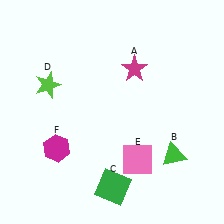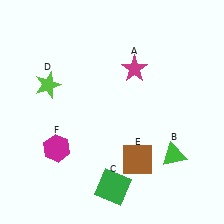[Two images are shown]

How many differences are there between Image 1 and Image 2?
There is 1 difference between the two images.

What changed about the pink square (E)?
In Image 1, E is pink. In Image 2, it changed to brown.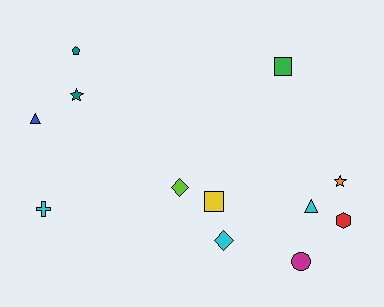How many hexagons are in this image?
There is 1 hexagon.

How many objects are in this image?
There are 12 objects.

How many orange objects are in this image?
There is 1 orange object.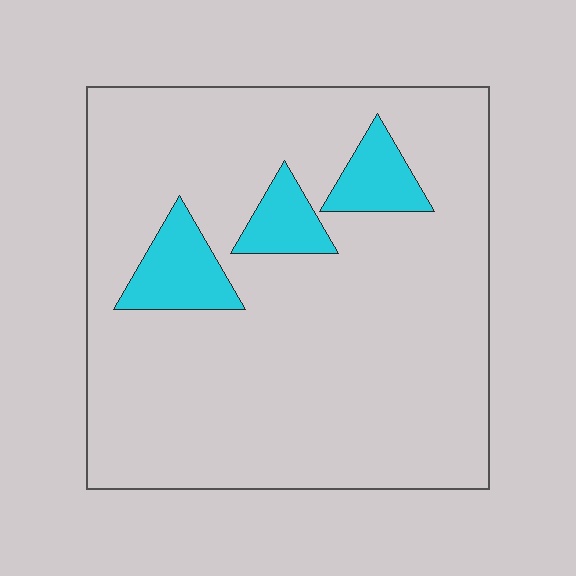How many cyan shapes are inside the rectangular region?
3.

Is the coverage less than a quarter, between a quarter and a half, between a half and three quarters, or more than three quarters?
Less than a quarter.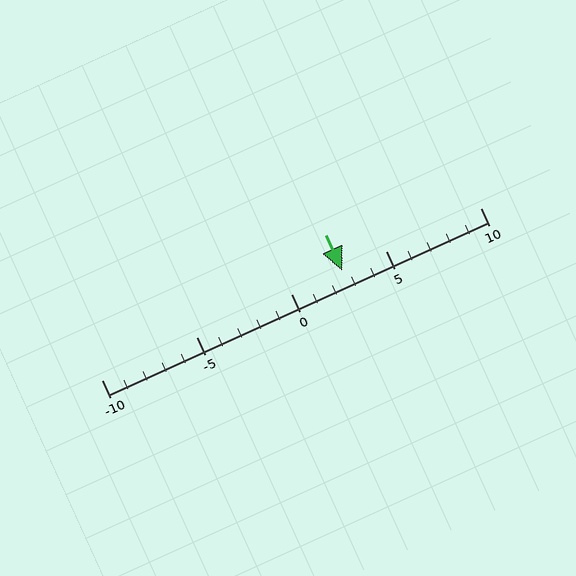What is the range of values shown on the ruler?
The ruler shows values from -10 to 10.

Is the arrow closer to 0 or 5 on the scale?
The arrow is closer to 5.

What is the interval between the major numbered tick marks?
The major tick marks are spaced 5 units apart.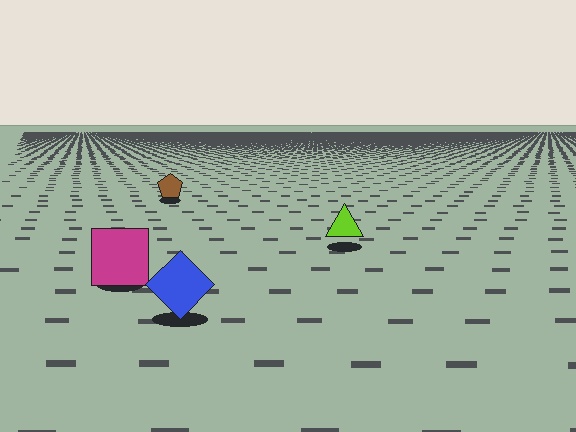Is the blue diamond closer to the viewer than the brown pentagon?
Yes. The blue diamond is closer — you can tell from the texture gradient: the ground texture is coarser near it.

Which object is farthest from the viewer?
The brown pentagon is farthest from the viewer. It appears smaller and the ground texture around it is denser.